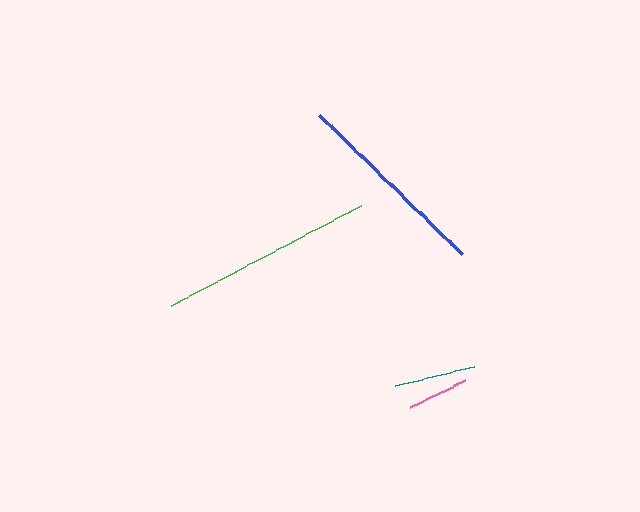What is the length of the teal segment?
The teal segment is approximately 82 pixels long.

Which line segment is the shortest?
The pink line is the shortest at approximately 62 pixels.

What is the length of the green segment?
The green segment is approximately 215 pixels long.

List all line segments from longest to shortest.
From longest to shortest: green, blue, teal, pink.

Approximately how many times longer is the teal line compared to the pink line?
The teal line is approximately 1.3 times the length of the pink line.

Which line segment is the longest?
The green line is the longest at approximately 215 pixels.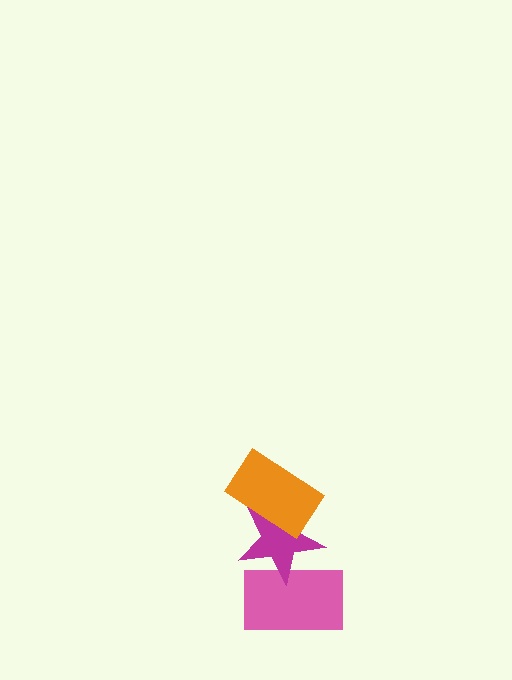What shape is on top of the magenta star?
The orange rectangle is on top of the magenta star.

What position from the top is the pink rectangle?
The pink rectangle is 3rd from the top.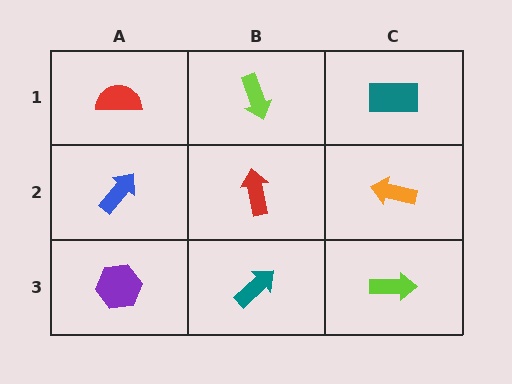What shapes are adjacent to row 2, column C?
A teal rectangle (row 1, column C), a lime arrow (row 3, column C), a red arrow (row 2, column B).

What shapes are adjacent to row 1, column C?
An orange arrow (row 2, column C), a lime arrow (row 1, column B).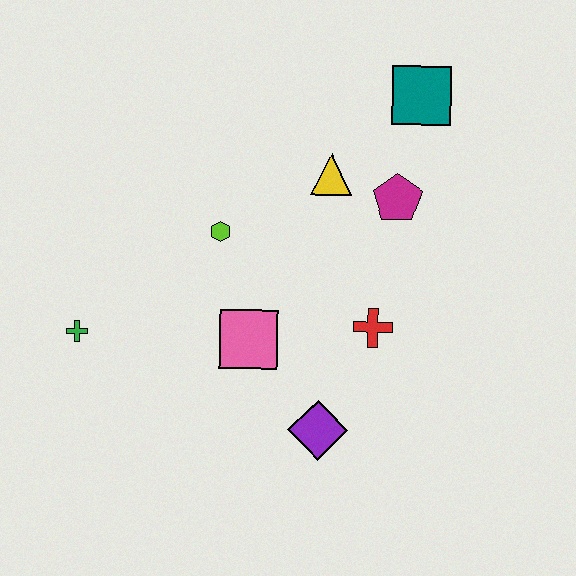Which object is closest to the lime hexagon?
The pink square is closest to the lime hexagon.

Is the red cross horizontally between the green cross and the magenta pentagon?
Yes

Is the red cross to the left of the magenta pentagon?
Yes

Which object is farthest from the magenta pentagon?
The green cross is farthest from the magenta pentagon.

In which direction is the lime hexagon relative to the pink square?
The lime hexagon is above the pink square.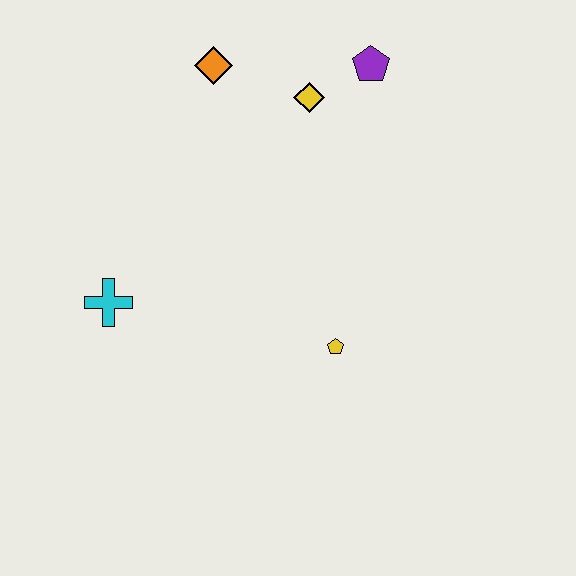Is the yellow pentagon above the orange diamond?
No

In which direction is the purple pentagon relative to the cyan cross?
The purple pentagon is to the right of the cyan cross.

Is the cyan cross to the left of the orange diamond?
Yes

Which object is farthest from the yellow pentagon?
The orange diamond is farthest from the yellow pentagon.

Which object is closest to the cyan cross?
The yellow pentagon is closest to the cyan cross.